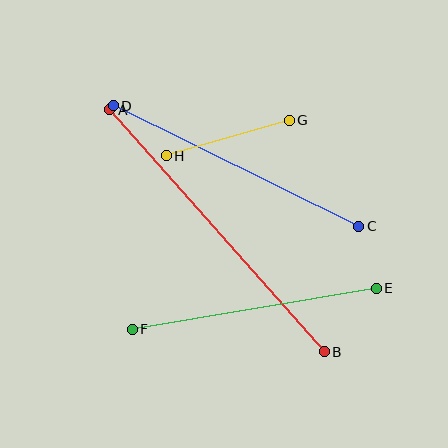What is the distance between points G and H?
The distance is approximately 128 pixels.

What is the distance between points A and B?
The distance is approximately 323 pixels.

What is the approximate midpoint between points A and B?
The midpoint is at approximately (217, 231) pixels.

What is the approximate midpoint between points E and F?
The midpoint is at approximately (254, 309) pixels.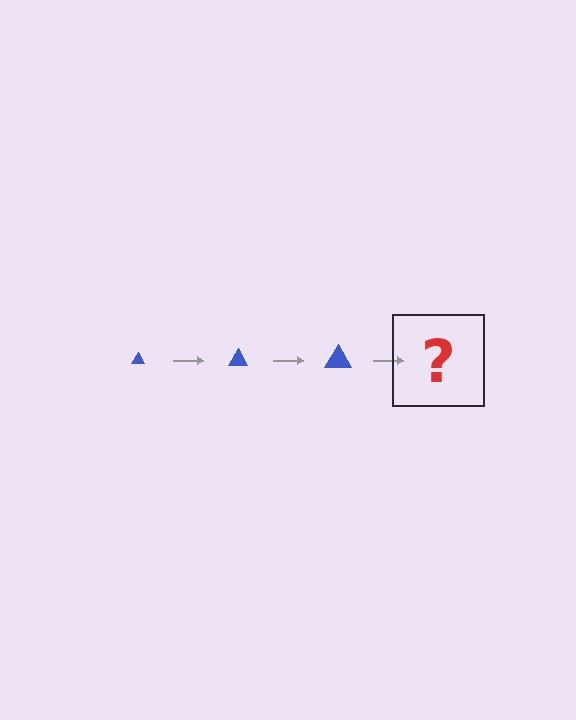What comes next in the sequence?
The next element should be a blue triangle, larger than the previous one.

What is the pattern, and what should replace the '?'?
The pattern is that the triangle gets progressively larger each step. The '?' should be a blue triangle, larger than the previous one.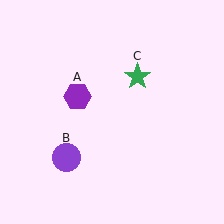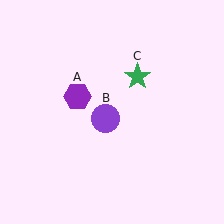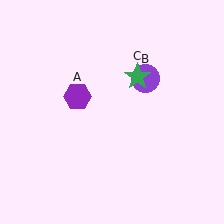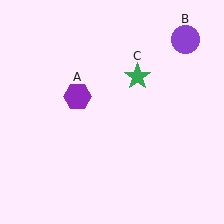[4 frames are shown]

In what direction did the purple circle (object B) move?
The purple circle (object B) moved up and to the right.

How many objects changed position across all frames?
1 object changed position: purple circle (object B).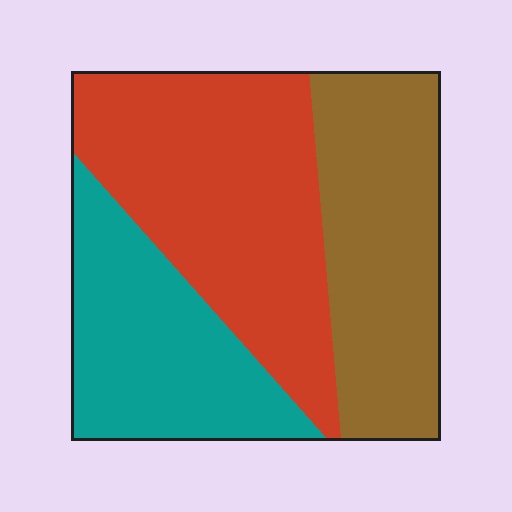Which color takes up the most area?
Red, at roughly 40%.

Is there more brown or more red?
Red.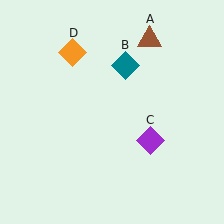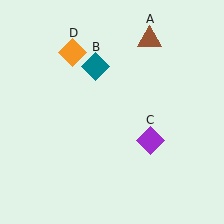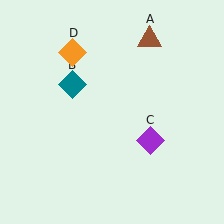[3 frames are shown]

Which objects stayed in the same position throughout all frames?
Brown triangle (object A) and purple diamond (object C) and orange diamond (object D) remained stationary.